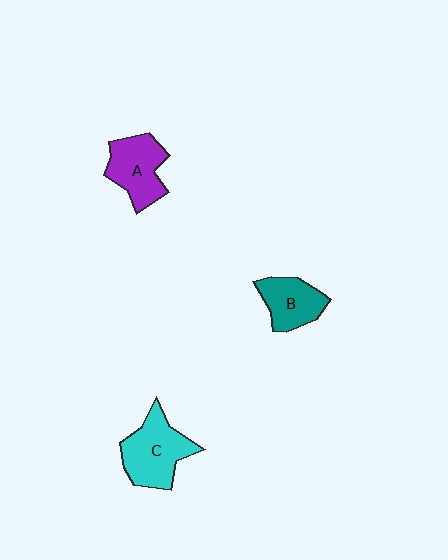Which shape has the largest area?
Shape C (cyan).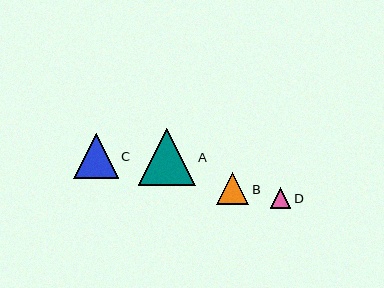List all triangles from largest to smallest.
From largest to smallest: A, C, B, D.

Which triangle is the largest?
Triangle A is the largest with a size of approximately 57 pixels.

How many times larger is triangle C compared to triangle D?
Triangle C is approximately 2.2 times the size of triangle D.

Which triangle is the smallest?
Triangle D is the smallest with a size of approximately 20 pixels.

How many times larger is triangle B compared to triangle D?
Triangle B is approximately 1.6 times the size of triangle D.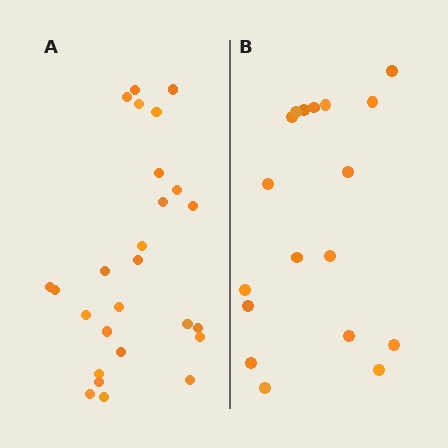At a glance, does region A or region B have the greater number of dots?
Region A (the left region) has more dots.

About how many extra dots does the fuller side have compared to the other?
Region A has roughly 8 or so more dots than region B.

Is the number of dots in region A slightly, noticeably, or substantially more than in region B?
Region A has noticeably more, but not dramatically so. The ratio is roughly 1.4 to 1.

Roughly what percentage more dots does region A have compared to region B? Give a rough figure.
About 45% more.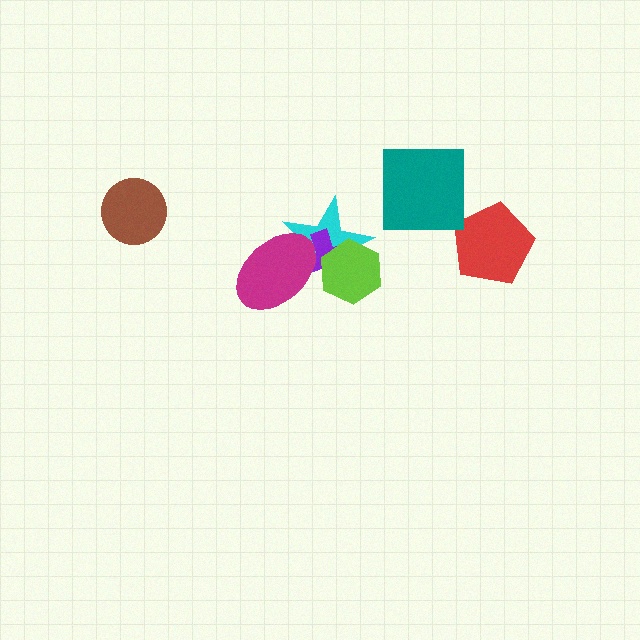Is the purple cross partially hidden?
Yes, it is partially covered by another shape.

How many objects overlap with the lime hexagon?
2 objects overlap with the lime hexagon.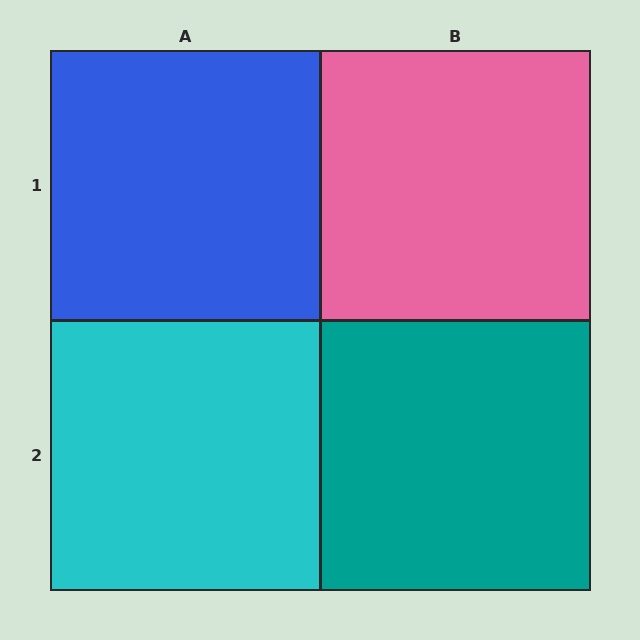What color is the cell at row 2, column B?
Teal.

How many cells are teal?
1 cell is teal.